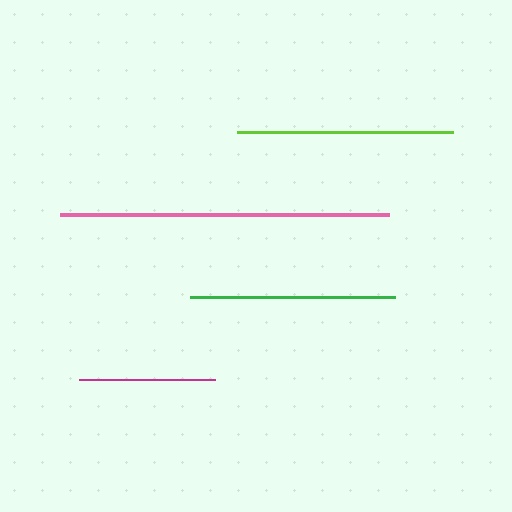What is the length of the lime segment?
The lime segment is approximately 216 pixels long.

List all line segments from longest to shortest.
From longest to shortest: pink, lime, green, magenta.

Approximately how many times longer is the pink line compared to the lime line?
The pink line is approximately 1.5 times the length of the lime line.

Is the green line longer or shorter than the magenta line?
The green line is longer than the magenta line.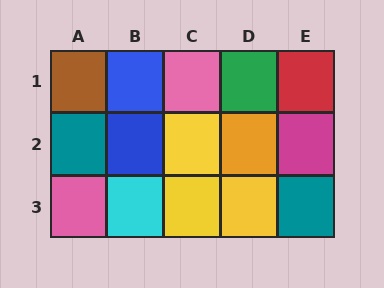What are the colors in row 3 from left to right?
Pink, cyan, yellow, yellow, teal.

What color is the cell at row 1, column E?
Red.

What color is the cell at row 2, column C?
Yellow.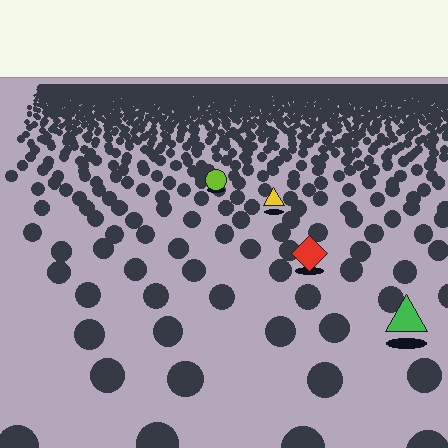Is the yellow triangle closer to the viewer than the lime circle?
Yes. The yellow triangle is closer — you can tell from the texture gradient: the ground texture is coarser near it.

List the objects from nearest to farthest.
From nearest to farthest: the green triangle, the red diamond, the yellow triangle, the lime circle.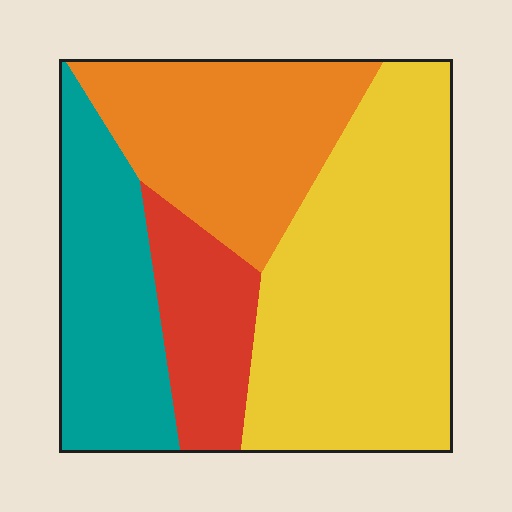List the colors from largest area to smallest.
From largest to smallest: yellow, orange, teal, red.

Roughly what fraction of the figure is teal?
Teal covers 21% of the figure.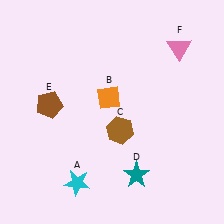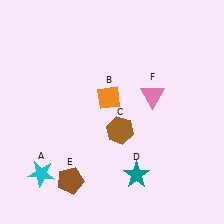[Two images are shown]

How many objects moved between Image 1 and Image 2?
3 objects moved between the two images.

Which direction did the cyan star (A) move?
The cyan star (A) moved left.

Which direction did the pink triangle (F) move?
The pink triangle (F) moved down.